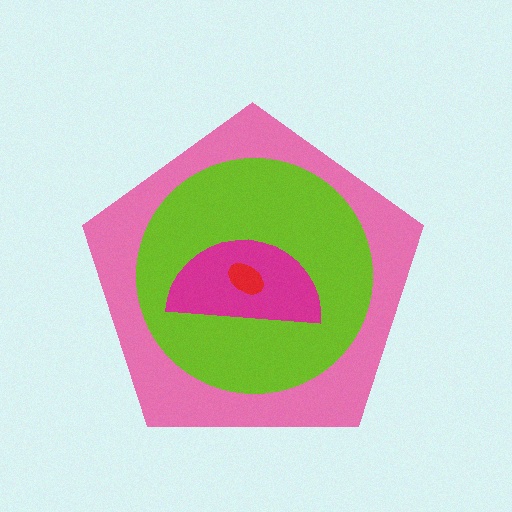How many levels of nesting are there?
4.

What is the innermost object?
The red ellipse.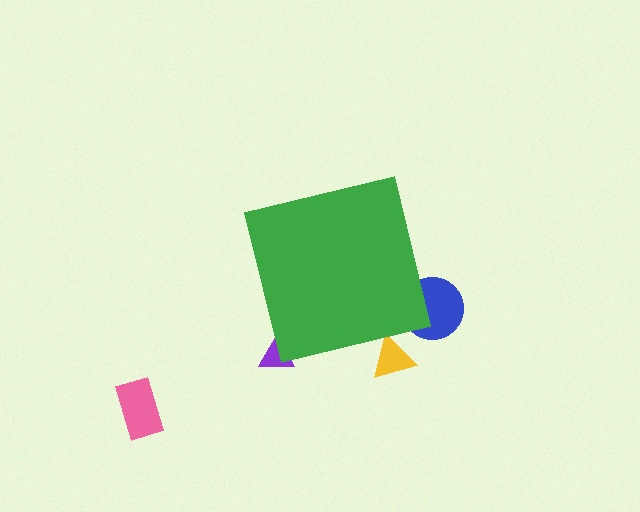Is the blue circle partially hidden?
Yes, the blue circle is partially hidden behind the green square.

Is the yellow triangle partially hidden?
Yes, the yellow triangle is partially hidden behind the green square.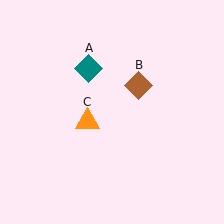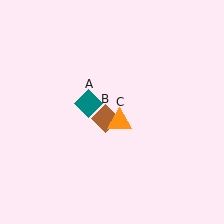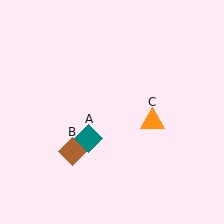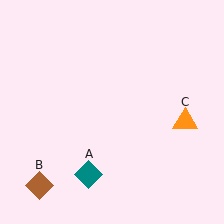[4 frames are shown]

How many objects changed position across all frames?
3 objects changed position: teal diamond (object A), brown diamond (object B), orange triangle (object C).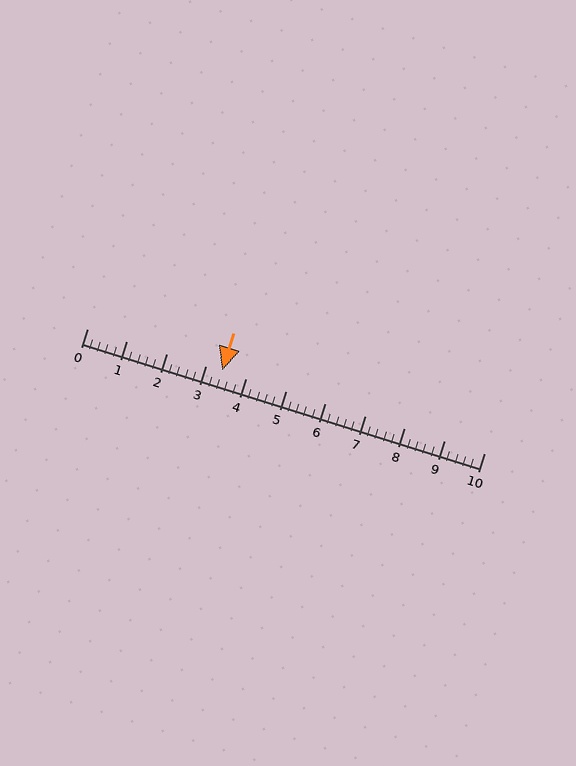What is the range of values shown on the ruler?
The ruler shows values from 0 to 10.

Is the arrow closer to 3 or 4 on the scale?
The arrow is closer to 3.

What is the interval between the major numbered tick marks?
The major tick marks are spaced 1 units apart.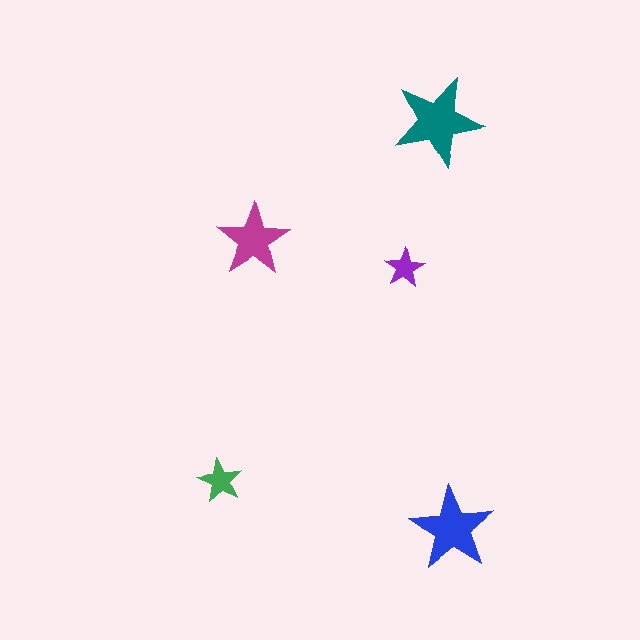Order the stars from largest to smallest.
the teal one, the blue one, the magenta one, the green one, the purple one.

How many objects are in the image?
There are 5 objects in the image.